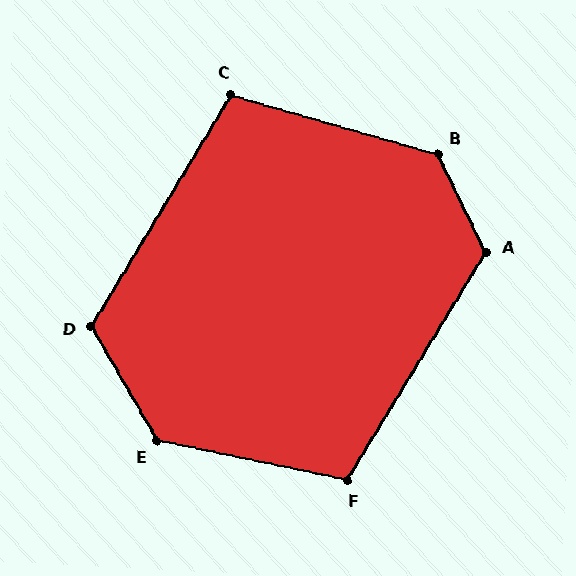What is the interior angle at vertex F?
Approximately 110 degrees (obtuse).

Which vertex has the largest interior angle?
E, at approximately 132 degrees.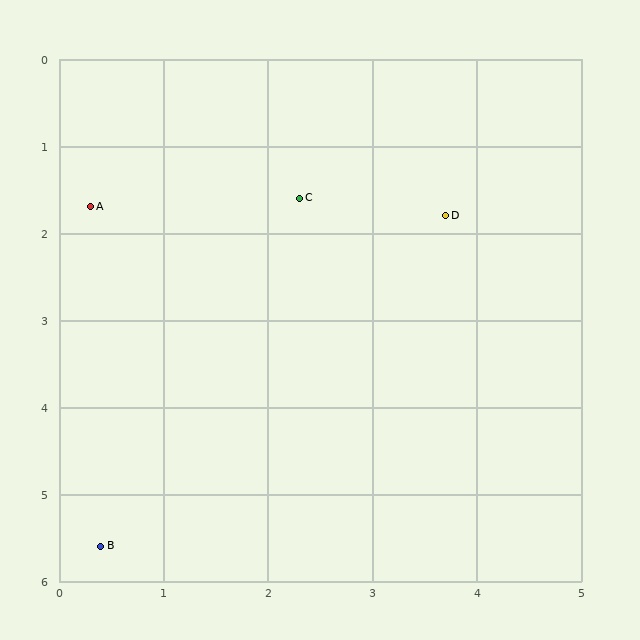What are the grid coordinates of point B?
Point B is at approximately (0.4, 5.6).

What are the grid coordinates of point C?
Point C is at approximately (2.3, 1.6).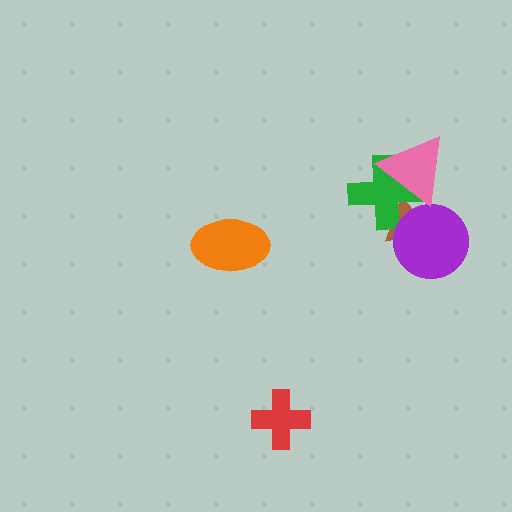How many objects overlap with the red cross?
0 objects overlap with the red cross.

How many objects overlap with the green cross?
3 objects overlap with the green cross.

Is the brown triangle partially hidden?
Yes, it is partially covered by another shape.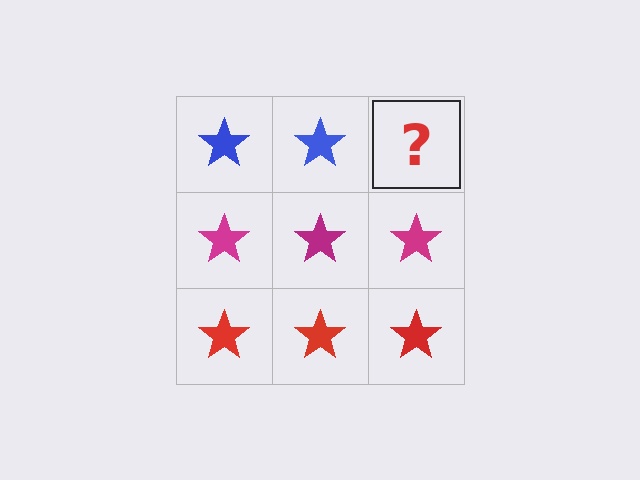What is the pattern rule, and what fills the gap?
The rule is that each row has a consistent color. The gap should be filled with a blue star.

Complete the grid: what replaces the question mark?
The question mark should be replaced with a blue star.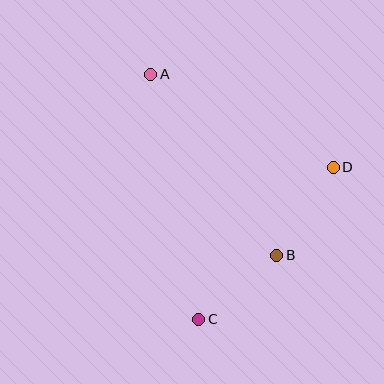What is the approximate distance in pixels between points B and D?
The distance between B and D is approximately 104 pixels.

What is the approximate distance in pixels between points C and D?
The distance between C and D is approximately 203 pixels.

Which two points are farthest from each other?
Points A and C are farthest from each other.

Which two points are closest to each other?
Points B and C are closest to each other.